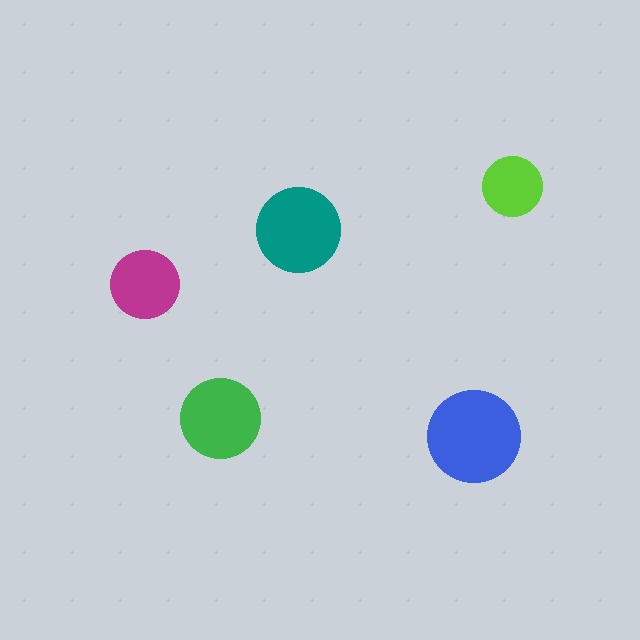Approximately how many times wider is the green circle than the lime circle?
About 1.5 times wider.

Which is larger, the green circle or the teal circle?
The teal one.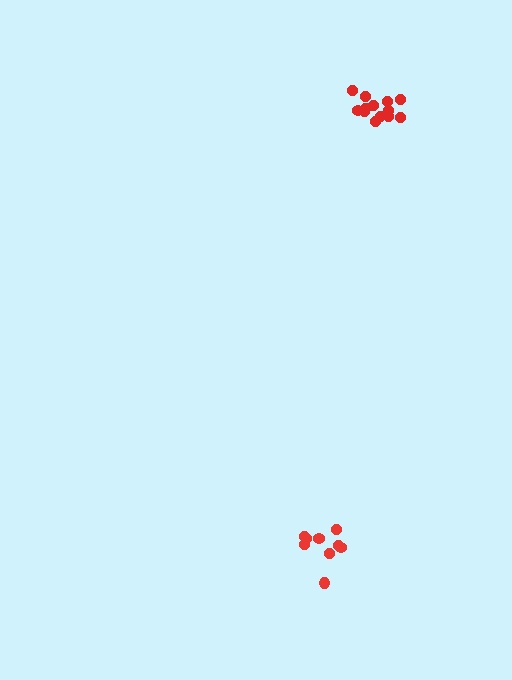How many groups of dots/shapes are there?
There are 2 groups.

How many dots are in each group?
Group 1: 9 dots, Group 2: 13 dots (22 total).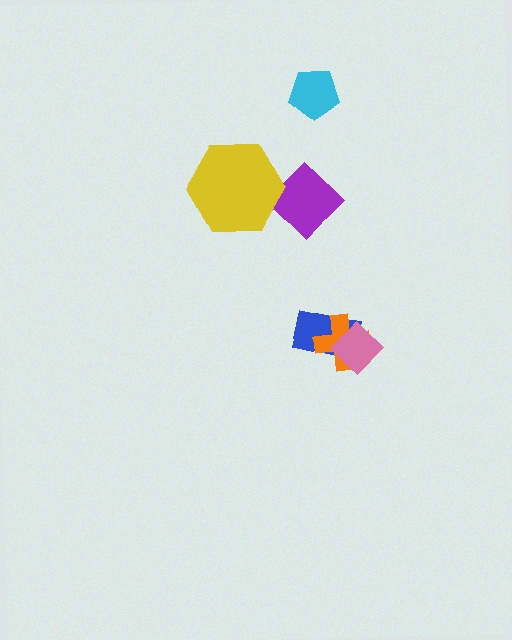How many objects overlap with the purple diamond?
1 object overlaps with the purple diamond.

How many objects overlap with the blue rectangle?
2 objects overlap with the blue rectangle.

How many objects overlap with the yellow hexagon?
1 object overlaps with the yellow hexagon.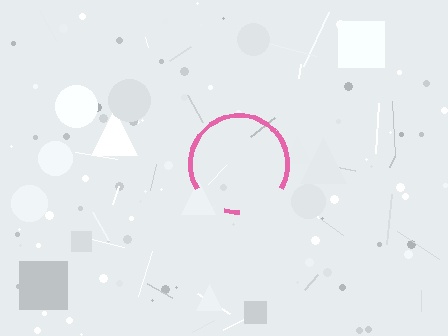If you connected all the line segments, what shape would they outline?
They would outline a circle.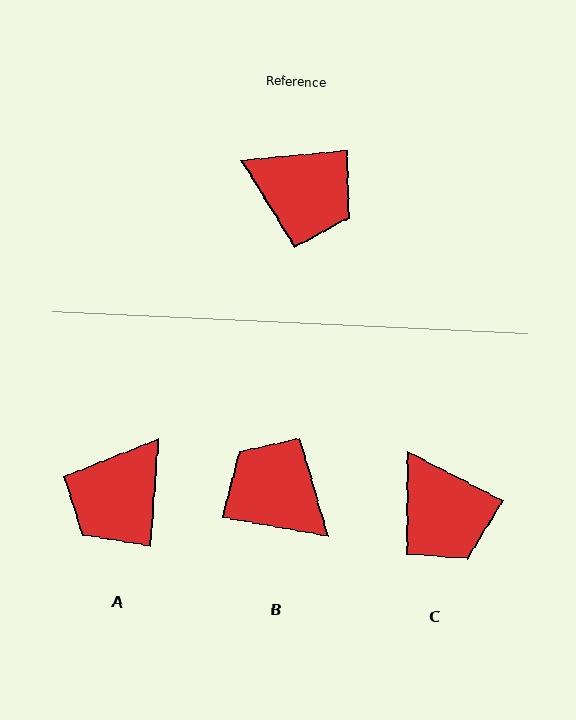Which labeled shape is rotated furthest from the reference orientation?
B, about 164 degrees away.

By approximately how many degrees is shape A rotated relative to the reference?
Approximately 100 degrees clockwise.